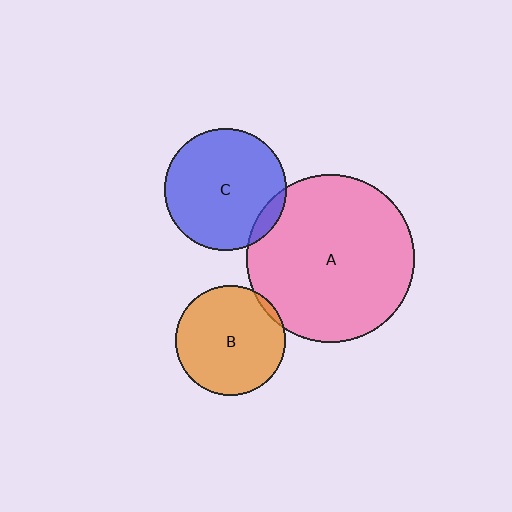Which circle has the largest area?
Circle A (pink).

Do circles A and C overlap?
Yes.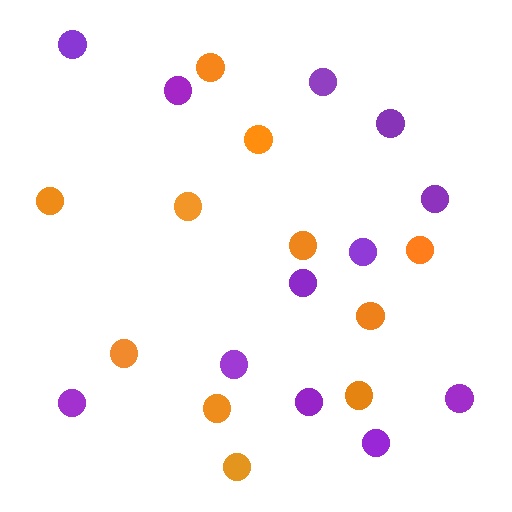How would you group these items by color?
There are 2 groups: one group of orange circles (11) and one group of purple circles (12).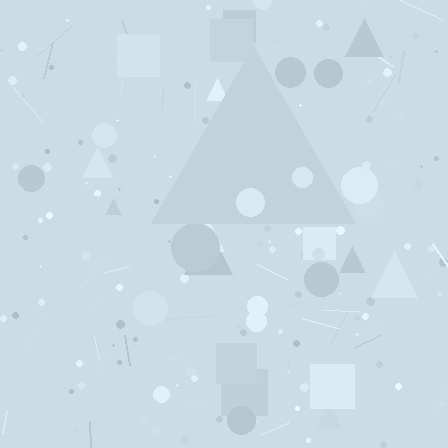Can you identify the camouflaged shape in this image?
The camouflaged shape is a triangle.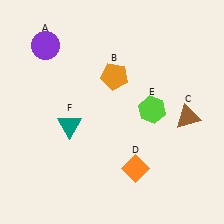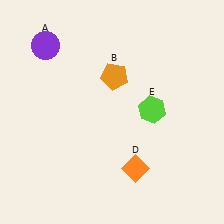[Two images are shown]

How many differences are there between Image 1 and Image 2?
There are 2 differences between the two images.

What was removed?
The teal triangle (F), the brown triangle (C) were removed in Image 2.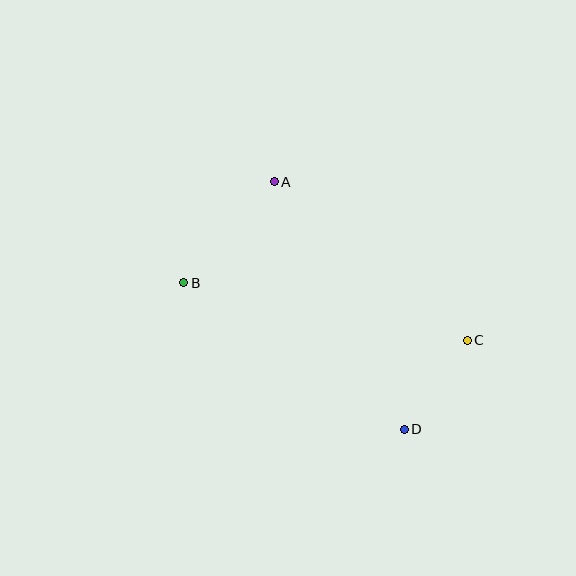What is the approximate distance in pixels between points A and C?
The distance between A and C is approximately 250 pixels.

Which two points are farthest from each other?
Points B and C are farthest from each other.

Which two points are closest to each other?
Points C and D are closest to each other.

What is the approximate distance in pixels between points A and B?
The distance between A and B is approximately 135 pixels.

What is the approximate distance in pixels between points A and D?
The distance between A and D is approximately 280 pixels.